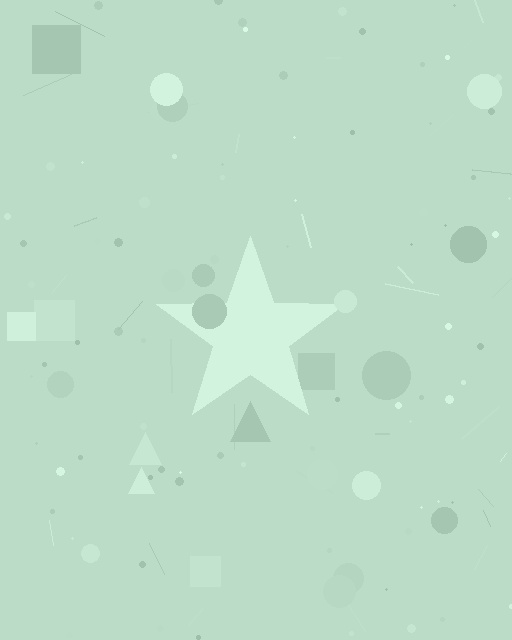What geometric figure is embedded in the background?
A star is embedded in the background.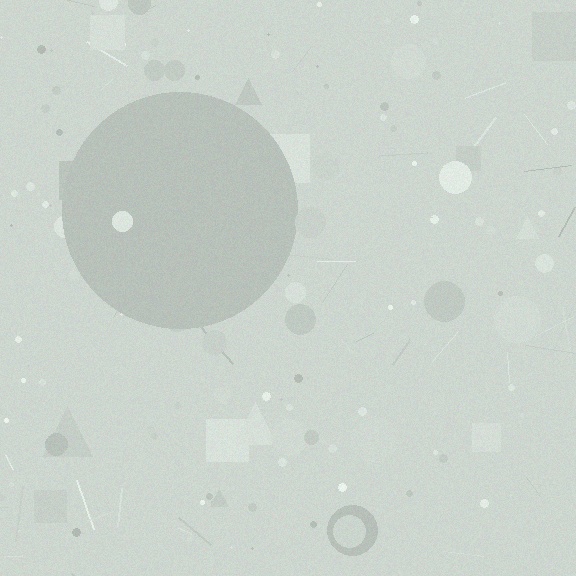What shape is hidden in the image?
A circle is hidden in the image.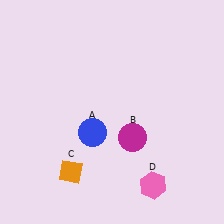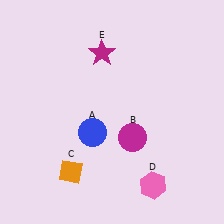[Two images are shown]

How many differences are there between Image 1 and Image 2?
There is 1 difference between the two images.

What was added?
A magenta star (E) was added in Image 2.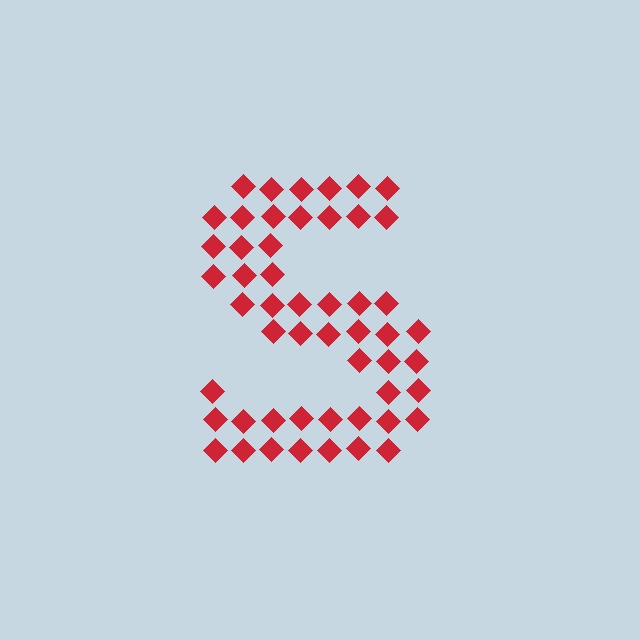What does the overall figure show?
The overall figure shows the letter S.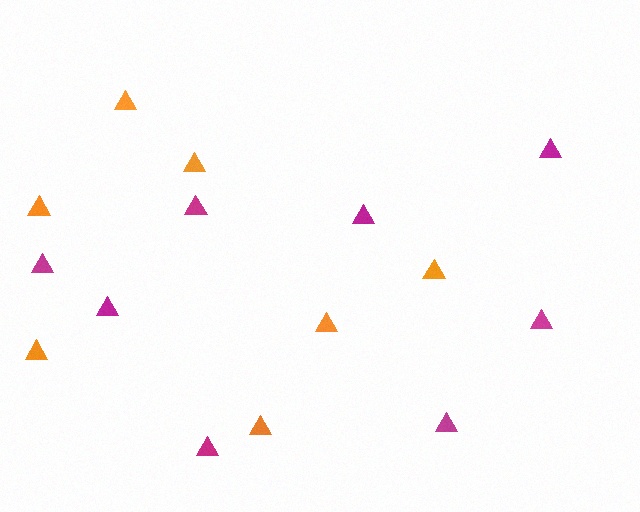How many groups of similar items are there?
There are 2 groups: one group of orange triangles (7) and one group of magenta triangles (8).